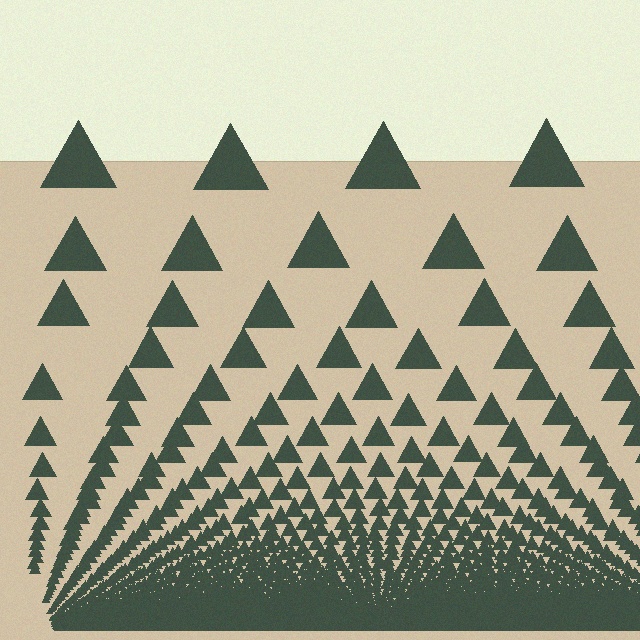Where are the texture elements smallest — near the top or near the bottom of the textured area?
Near the bottom.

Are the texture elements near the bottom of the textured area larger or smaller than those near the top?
Smaller. The gradient is inverted — elements near the bottom are smaller and denser.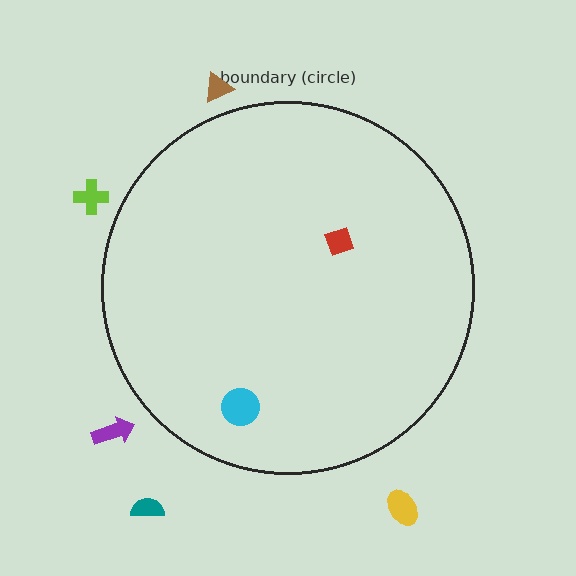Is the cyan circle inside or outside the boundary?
Inside.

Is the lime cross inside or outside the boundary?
Outside.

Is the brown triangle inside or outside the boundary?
Outside.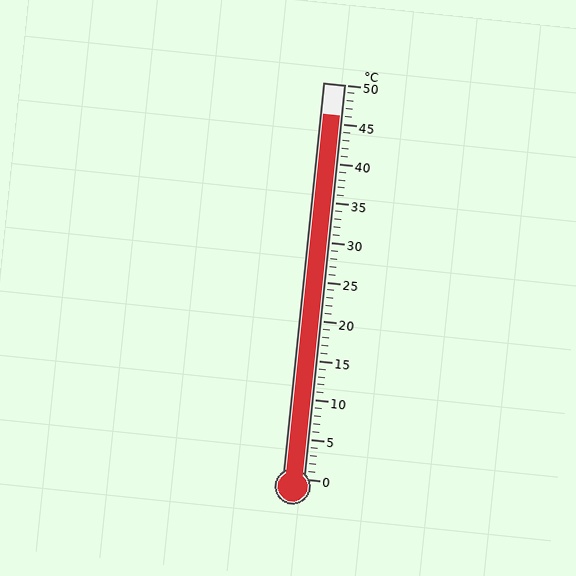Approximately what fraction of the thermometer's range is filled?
The thermometer is filled to approximately 90% of its range.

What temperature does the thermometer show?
The thermometer shows approximately 46°C.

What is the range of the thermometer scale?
The thermometer scale ranges from 0°C to 50°C.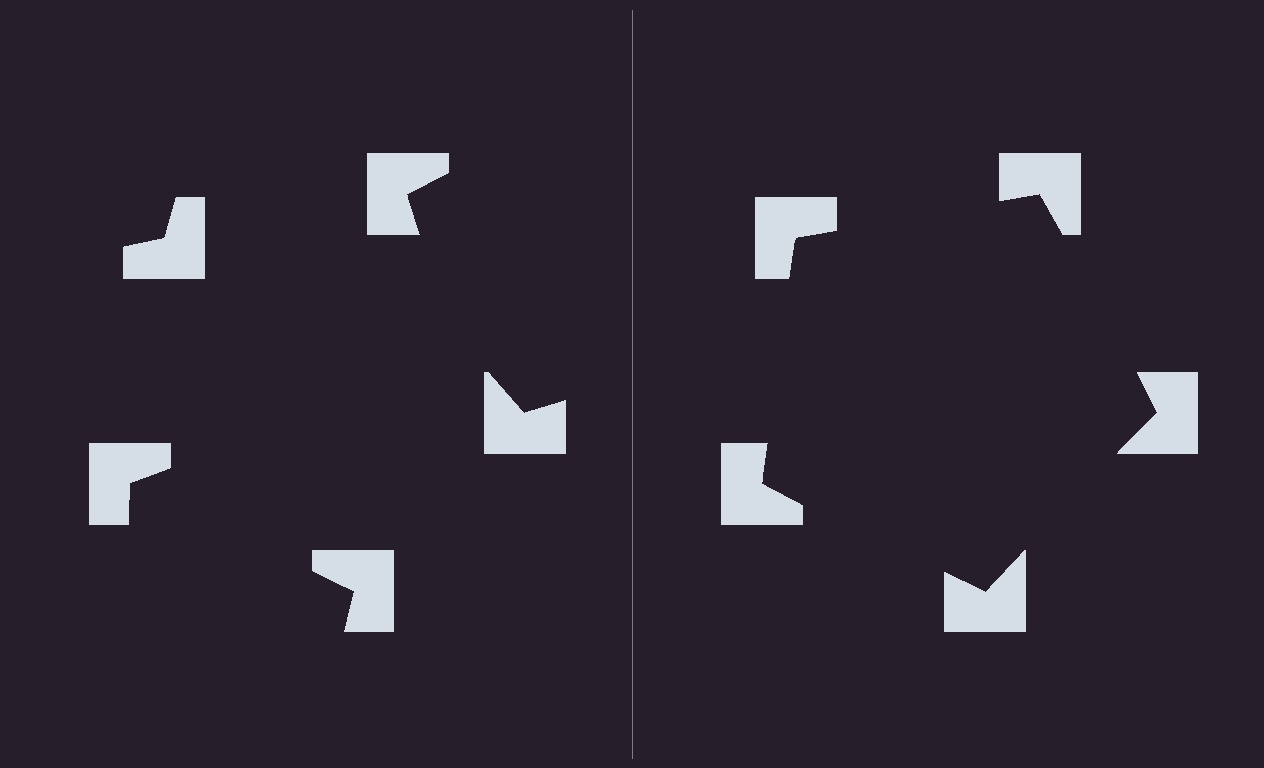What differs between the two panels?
The notched squares are positioned identically on both sides; only the wedge orientations differ. On the right they align to a pentagon; on the left they are misaligned.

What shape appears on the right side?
An illusory pentagon.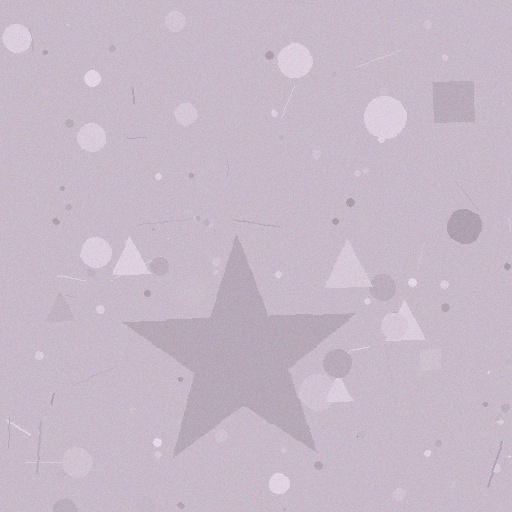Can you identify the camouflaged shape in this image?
The camouflaged shape is a star.